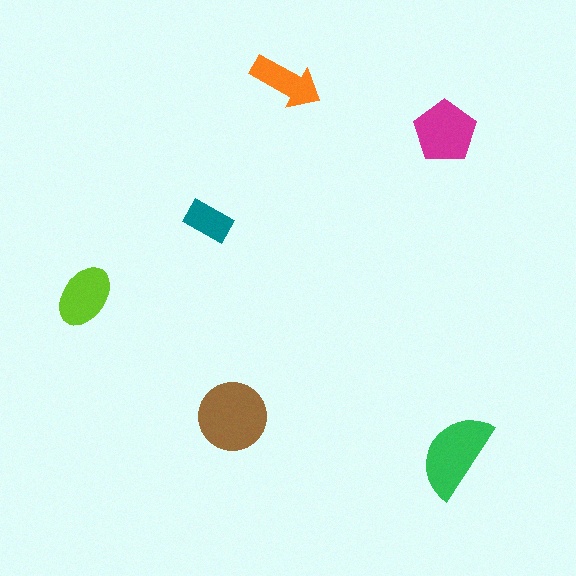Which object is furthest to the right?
The green semicircle is rightmost.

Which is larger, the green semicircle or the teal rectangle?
The green semicircle.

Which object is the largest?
The brown circle.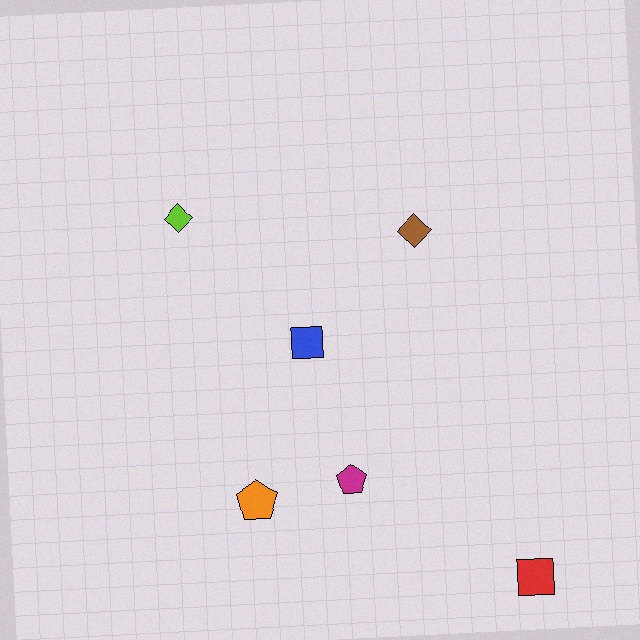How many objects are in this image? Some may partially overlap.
There are 6 objects.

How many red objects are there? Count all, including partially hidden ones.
There is 1 red object.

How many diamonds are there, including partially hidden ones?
There are 2 diamonds.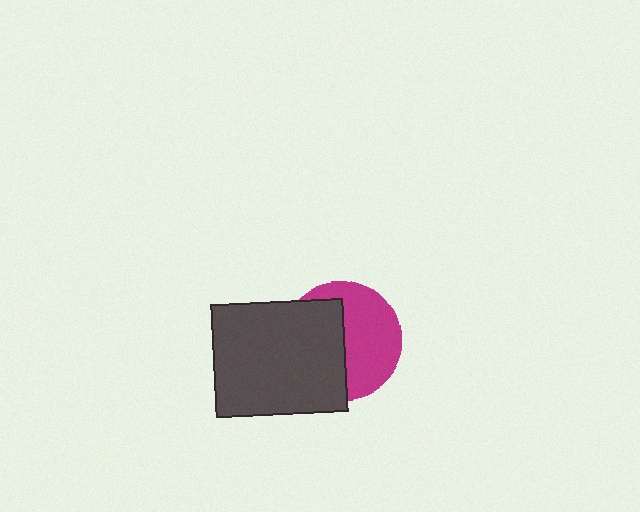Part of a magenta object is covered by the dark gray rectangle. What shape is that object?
It is a circle.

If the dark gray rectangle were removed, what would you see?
You would see the complete magenta circle.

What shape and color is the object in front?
The object in front is a dark gray rectangle.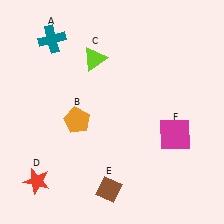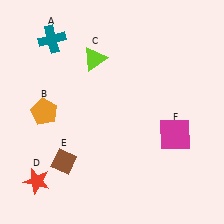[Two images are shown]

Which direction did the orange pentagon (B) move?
The orange pentagon (B) moved left.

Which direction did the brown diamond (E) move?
The brown diamond (E) moved left.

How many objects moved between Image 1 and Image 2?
2 objects moved between the two images.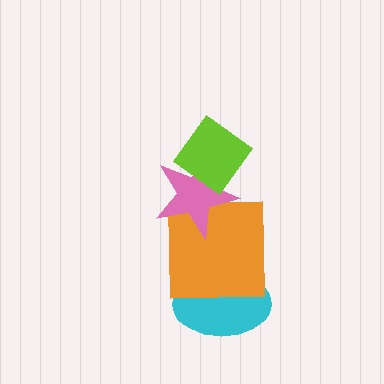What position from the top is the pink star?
The pink star is 2nd from the top.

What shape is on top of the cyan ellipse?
The orange square is on top of the cyan ellipse.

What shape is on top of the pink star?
The lime diamond is on top of the pink star.